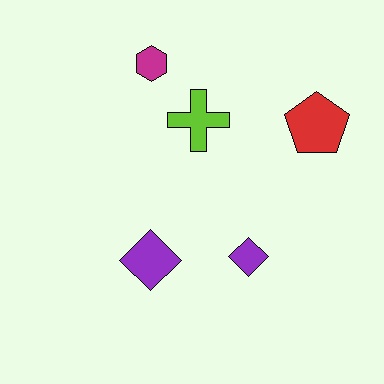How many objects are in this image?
There are 5 objects.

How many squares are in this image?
There are no squares.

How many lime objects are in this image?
There is 1 lime object.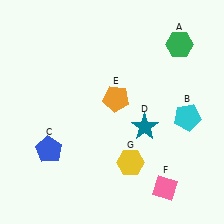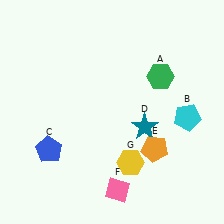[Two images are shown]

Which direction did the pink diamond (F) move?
The pink diamond (F) moved left.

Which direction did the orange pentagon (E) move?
The orange pentagon (E) moved down.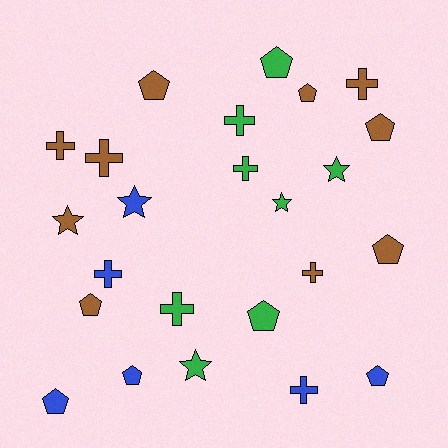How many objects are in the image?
There are 24 objects.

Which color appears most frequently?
Brown, with 10 objects.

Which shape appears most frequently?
Pentagon, with 10 objects.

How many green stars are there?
There are 3 green stars.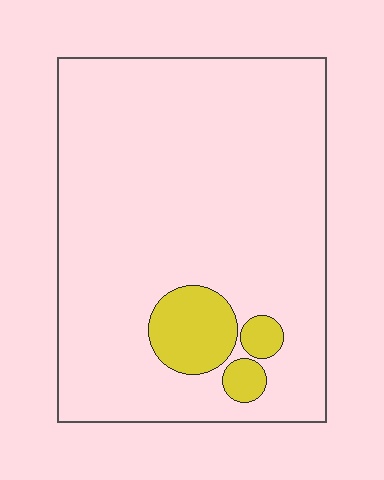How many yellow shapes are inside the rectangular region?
3.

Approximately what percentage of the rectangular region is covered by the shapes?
Approximately 10%.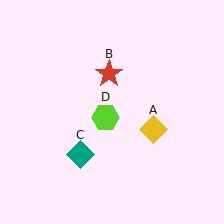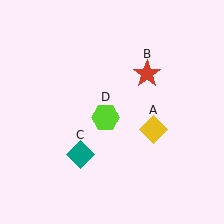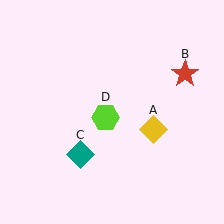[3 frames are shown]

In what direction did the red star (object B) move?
The red star (object B) moved right.